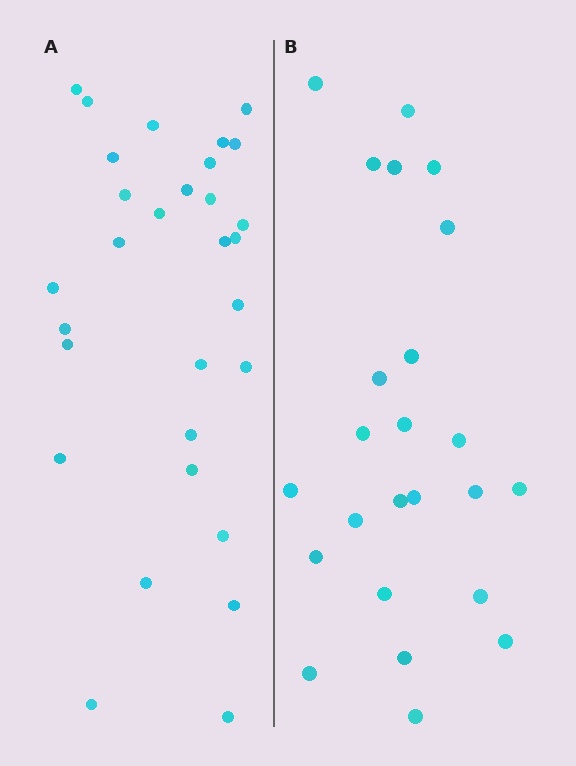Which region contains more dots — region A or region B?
Region A (the left region) has more dots.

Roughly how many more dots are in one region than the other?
Region A has about 6 more dots than region B.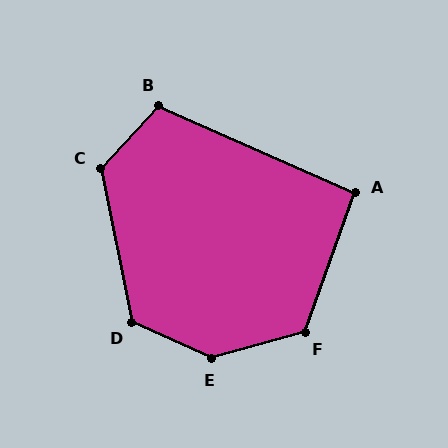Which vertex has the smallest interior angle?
A, at approximately 94 degrees.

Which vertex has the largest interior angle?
E, at approximately 140 degrees.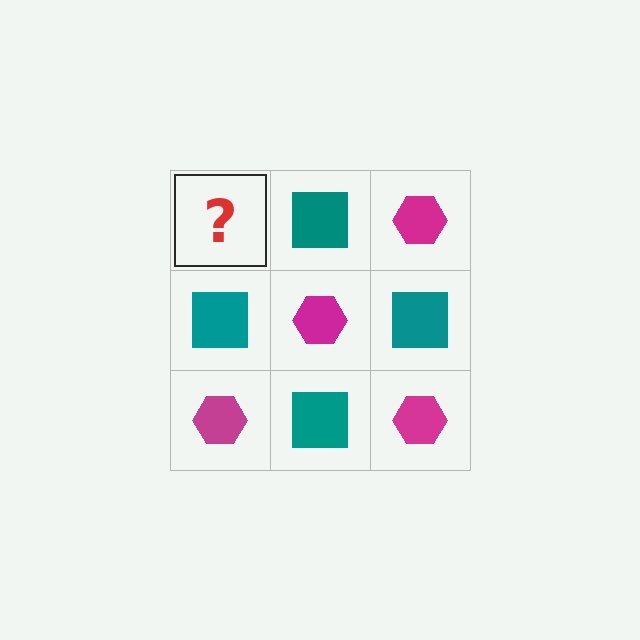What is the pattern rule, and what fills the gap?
The rule is that it alternates magenta hexagon and teal square in a checkerboard pattern. The gap should be filled with a magenta hexagon.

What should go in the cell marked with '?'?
The missing cell should contain a magenta hexagon.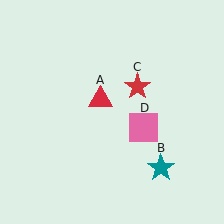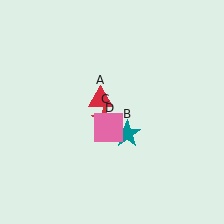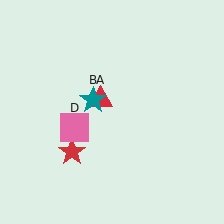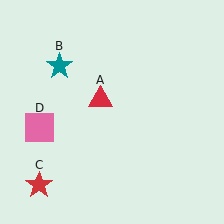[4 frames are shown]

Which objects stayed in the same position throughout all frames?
Red triangle (object A) remained stationary.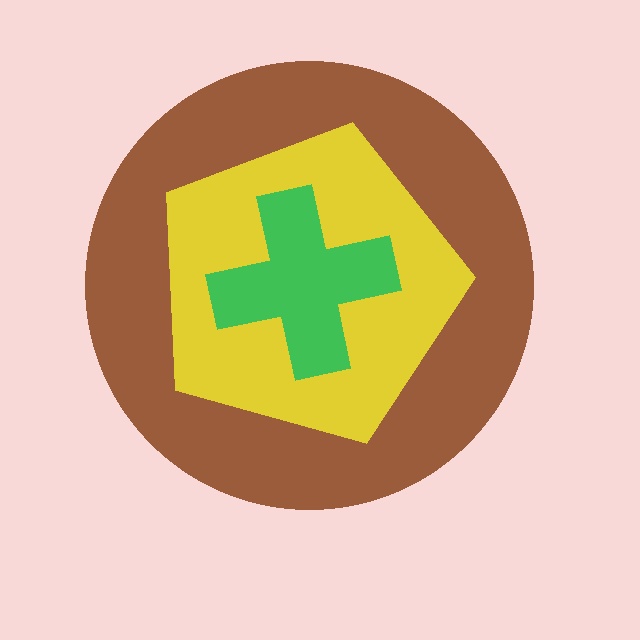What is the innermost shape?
The green cross.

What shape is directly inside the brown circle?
The yellow pentagon.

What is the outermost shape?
The brown circle.